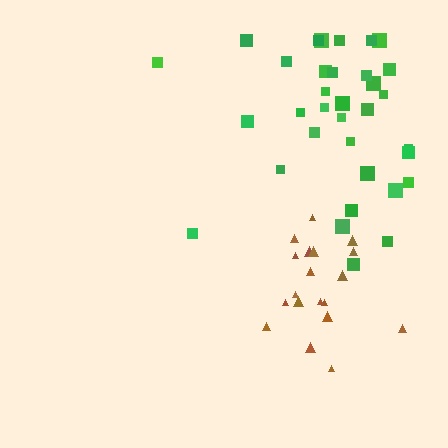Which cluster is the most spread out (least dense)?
Green.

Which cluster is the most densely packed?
Brown.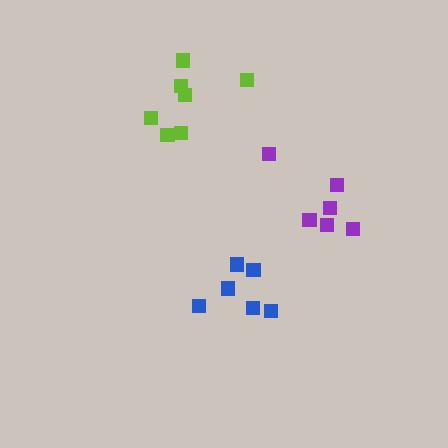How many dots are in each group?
Group 1: 6 dots, Group 2: 7 dots, Group 3: 6 dots (19 total).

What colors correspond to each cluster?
The clusters are colored: purple, lime, blue.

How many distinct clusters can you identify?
There are 3 distinct clusters.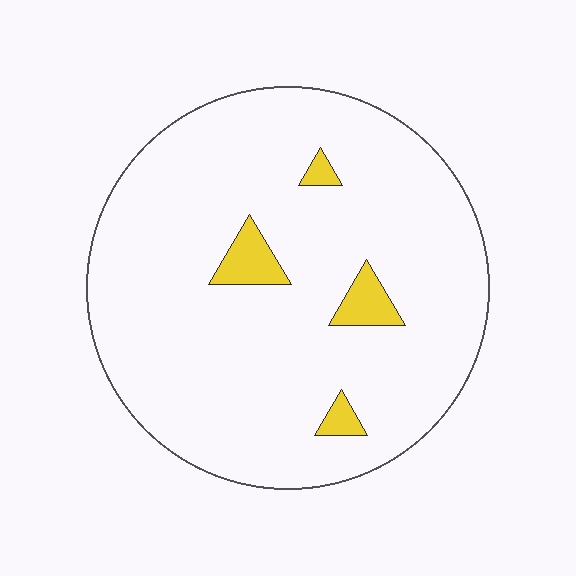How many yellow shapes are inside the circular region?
4.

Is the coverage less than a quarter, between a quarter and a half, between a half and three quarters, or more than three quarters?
Less than a quarter.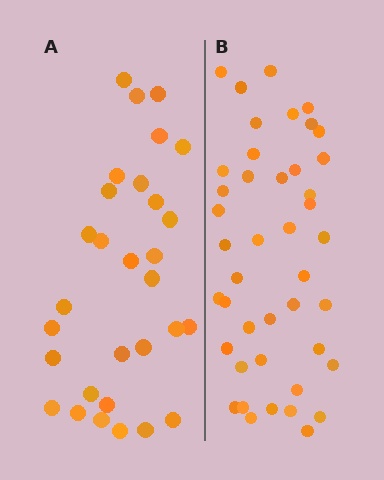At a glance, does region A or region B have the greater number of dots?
Region B (the right region) has more dots.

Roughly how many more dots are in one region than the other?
Region B has approximately 15 more dots than region A.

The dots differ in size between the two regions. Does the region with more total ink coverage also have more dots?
No. Region A has more total ink coverage because its dots are larger, but region B actually contains more individual dots. Total area can be misleading — the number of items is what matters here.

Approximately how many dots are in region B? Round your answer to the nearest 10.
About 40 dots. (The exact count is 43, which rounds to 40.)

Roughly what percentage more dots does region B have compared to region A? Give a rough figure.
About 45% more.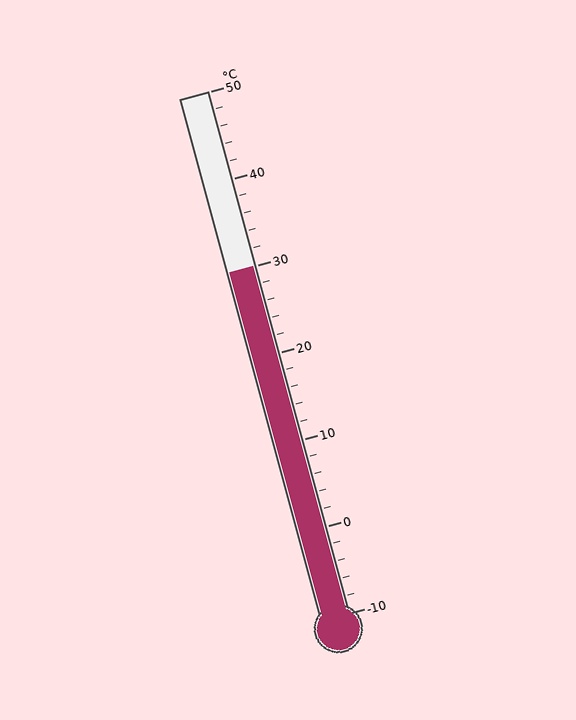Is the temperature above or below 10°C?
The temperature is above 10°C.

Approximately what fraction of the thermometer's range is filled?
The thermometer is filled to approximately 65% of its range.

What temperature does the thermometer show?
The thermometer shows approximately 30°C.